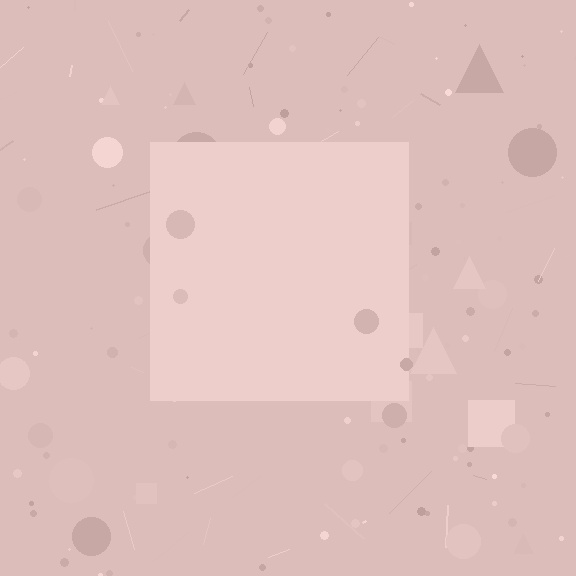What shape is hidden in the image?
A square is hidden in the image.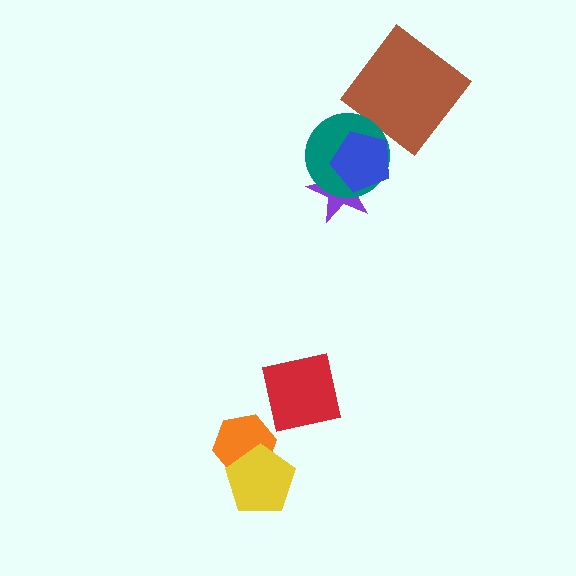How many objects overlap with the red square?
0 objects overlap with the red square.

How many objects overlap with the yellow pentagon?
1 object overlaps with the yellow pentagon.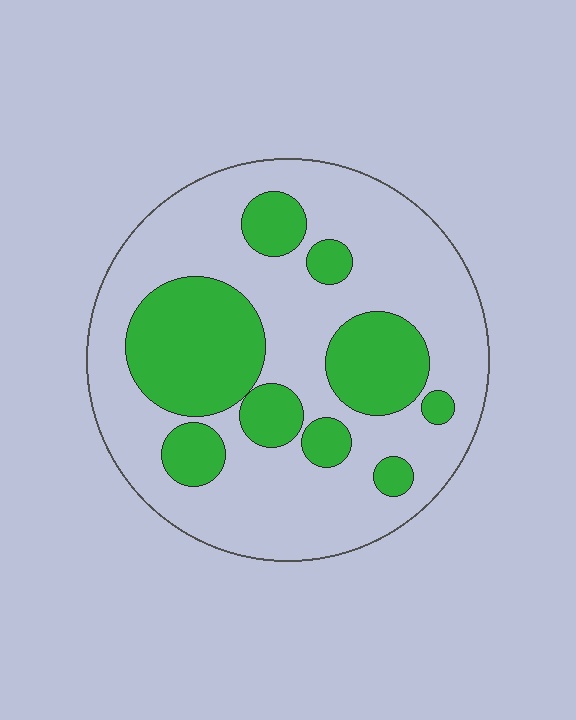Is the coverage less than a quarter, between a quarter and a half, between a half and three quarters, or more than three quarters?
Between a quarter and a half.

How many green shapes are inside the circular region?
9.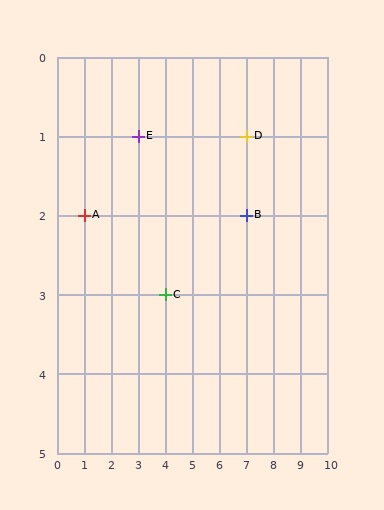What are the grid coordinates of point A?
Point A is at grid coordinates (1, 2).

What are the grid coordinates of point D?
Point D is at grid coordinates (7, 1).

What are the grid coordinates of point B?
Point B is at grid coordinates (7, 2).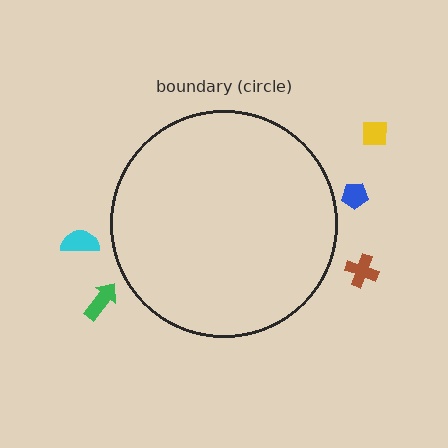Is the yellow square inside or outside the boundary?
Outside.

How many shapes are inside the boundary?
0 inside, 5 outside.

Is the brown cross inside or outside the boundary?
Outside.